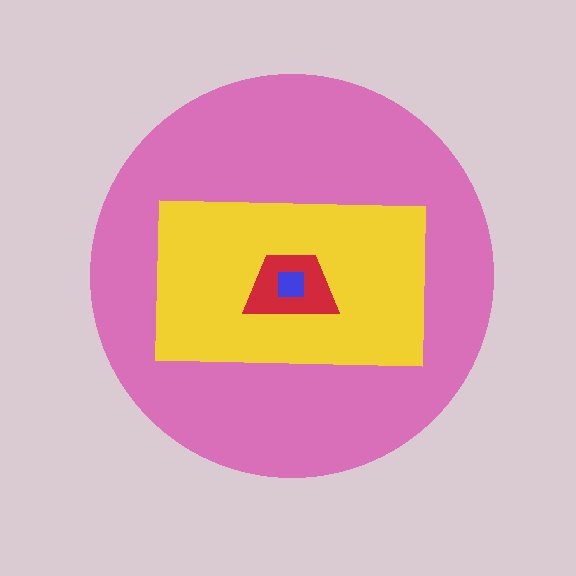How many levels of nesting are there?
4.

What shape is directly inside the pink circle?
The yellow rectangle.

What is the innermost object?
The blue square.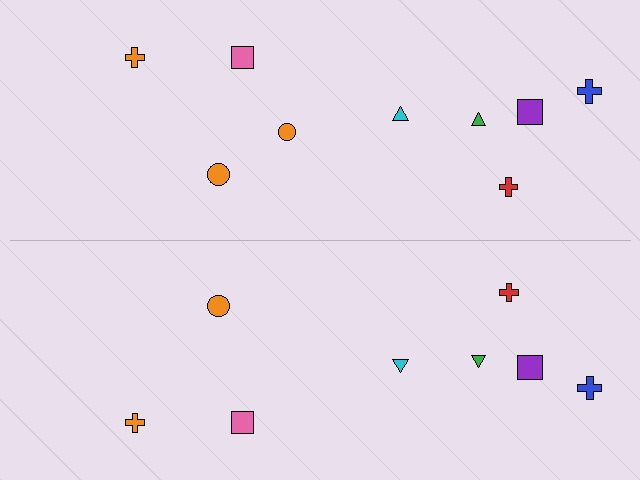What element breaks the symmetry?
A orange circle is missing from the bottom side.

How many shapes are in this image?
There are 17 shapes in this image.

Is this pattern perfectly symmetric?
No, the pattern is not perfectly symmetric. A orange circle is missing from the bottom side.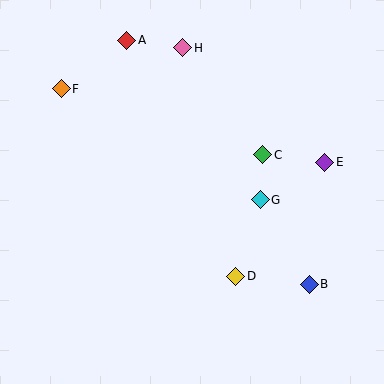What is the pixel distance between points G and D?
The distance between G and D is 80 pixels.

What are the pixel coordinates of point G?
Point G is at (260, 200).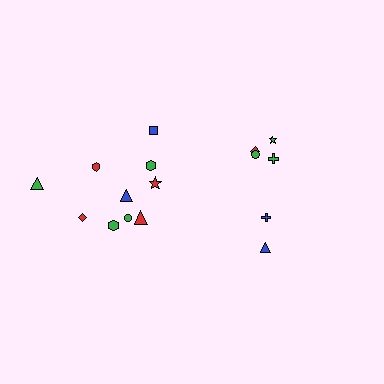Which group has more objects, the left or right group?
The left group.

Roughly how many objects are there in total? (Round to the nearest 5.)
Roughly 15 objects in total.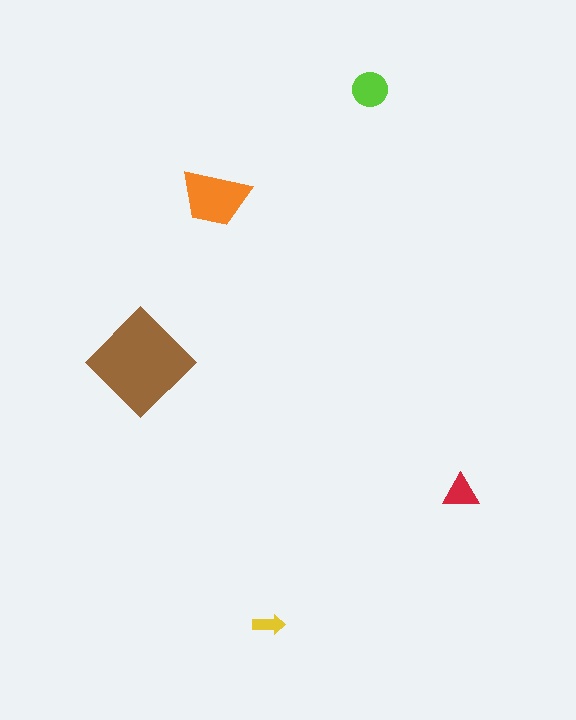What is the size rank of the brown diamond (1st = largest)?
1st.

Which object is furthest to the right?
The red triangle is rightmost.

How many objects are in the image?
There are 5 objects in the image.